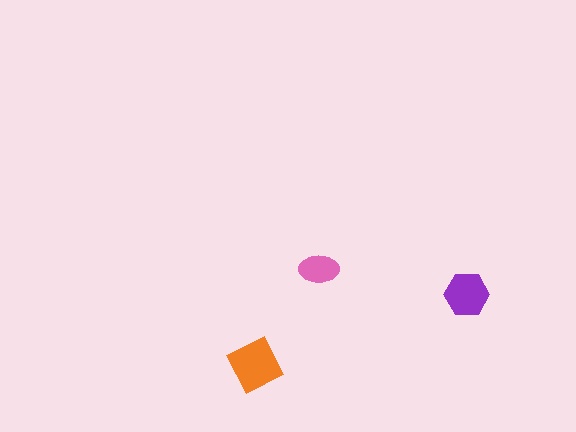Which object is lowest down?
The orange square is bottommost.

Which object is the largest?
The orange square.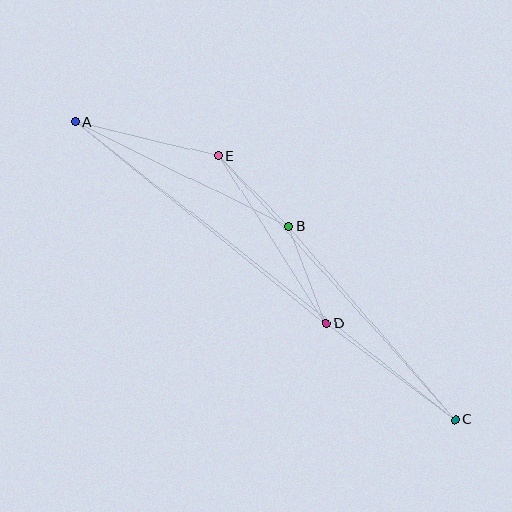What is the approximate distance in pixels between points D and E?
The distance between D and E is approximately 199 pixels.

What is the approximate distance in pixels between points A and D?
The distance between A and D is approximately 322 pixels.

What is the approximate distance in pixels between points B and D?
The distance between B and D is approximately 105 pixels.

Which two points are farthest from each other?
Points A and C are farthest from each other.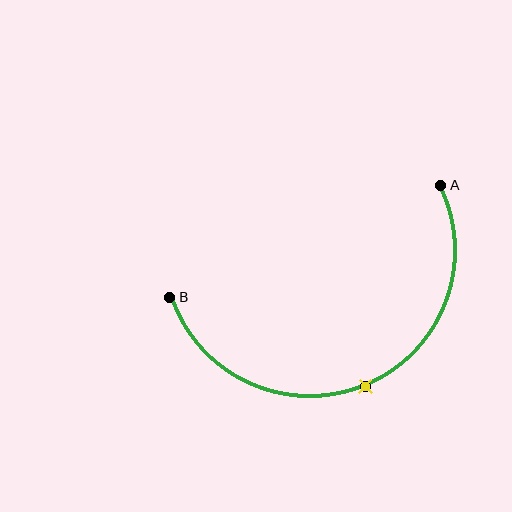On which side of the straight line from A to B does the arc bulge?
The arc bulges below the straight line connecting A and B.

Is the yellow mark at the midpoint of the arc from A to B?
Yes. The yellow mark lies on the arc at equal arc-length from both A and B — it is the arc midpoint.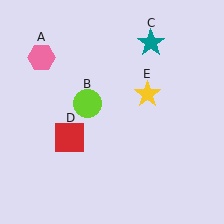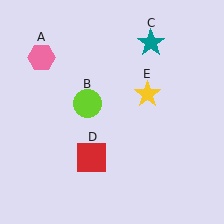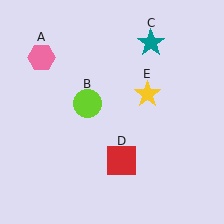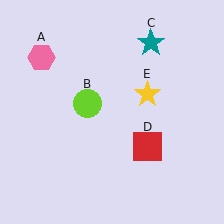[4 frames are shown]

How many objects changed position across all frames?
1 object changed position: red square (object D).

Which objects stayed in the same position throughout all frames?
Pink hexagon (object A) and lime circle (object B) and teal star (object C) and yellow star (object E) remained stationary.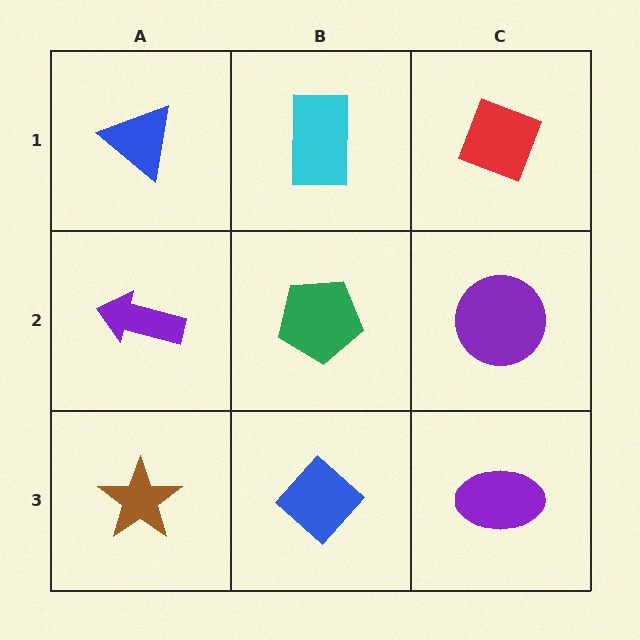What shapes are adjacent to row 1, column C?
A purple circle (row 2, column C), a cyan rectangle (row 1, column B).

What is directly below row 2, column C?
A purple ellipse.